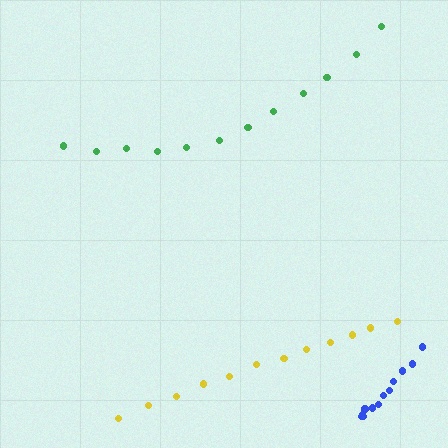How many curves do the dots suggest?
There are 3 distinct paths.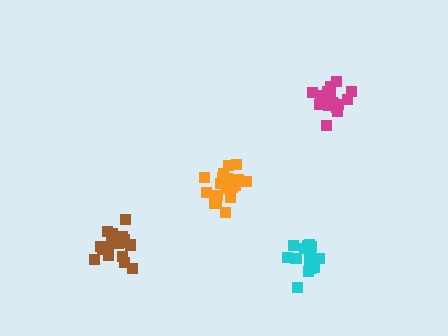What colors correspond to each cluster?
The clusters are colored: magenta, cyan, orange, brown.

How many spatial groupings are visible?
There are 4 spatial groupings.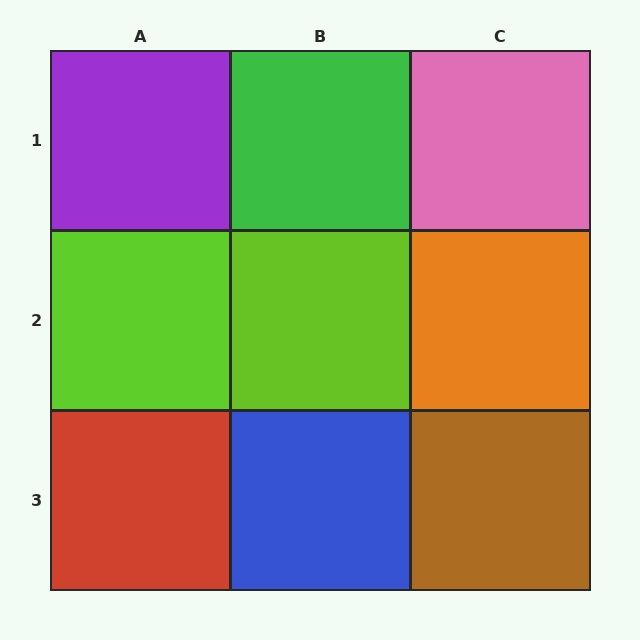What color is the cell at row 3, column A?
Red.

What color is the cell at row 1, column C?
Pink.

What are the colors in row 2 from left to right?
Lime, lime, orange.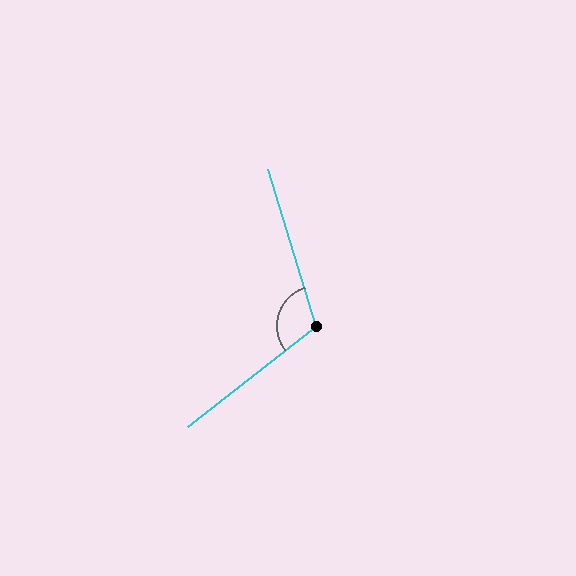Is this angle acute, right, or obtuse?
It is obtuse.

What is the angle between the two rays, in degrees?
Approximately 111 degrees.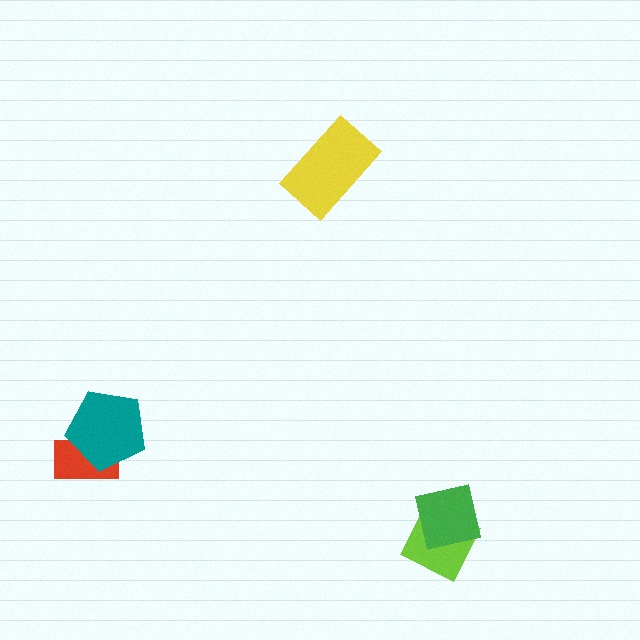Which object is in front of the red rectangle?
The teal pentagon is in front of the red rectangle.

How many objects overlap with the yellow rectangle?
0 objects overlap with the yellow rectangle.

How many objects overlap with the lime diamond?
1 object overlaps with the lime diamond.